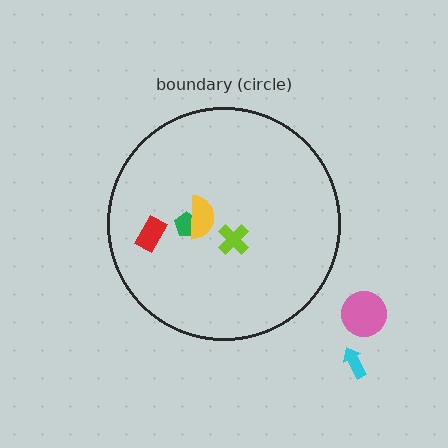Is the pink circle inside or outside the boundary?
Outside.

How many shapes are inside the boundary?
4 inside, 2 outside.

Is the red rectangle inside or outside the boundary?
Inside.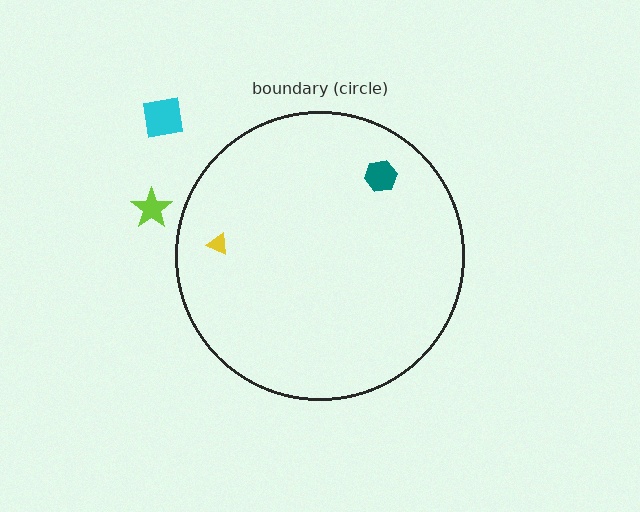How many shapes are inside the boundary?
2 inside, 2 outside.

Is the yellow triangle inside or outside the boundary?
Inside.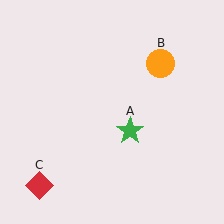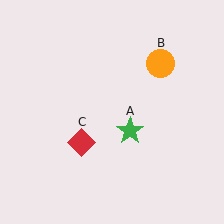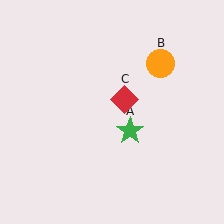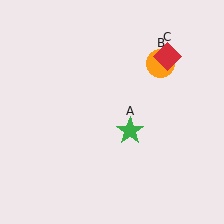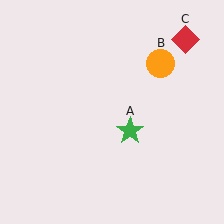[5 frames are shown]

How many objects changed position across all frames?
1 object changed position: red diamond (object C).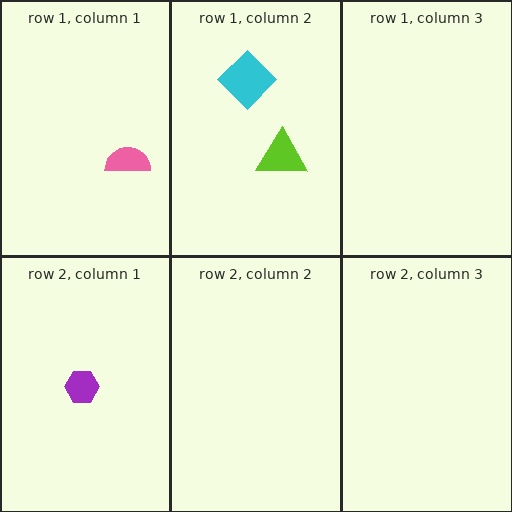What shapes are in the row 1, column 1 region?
The pink semicircle.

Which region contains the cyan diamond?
The row 1, column 2 region.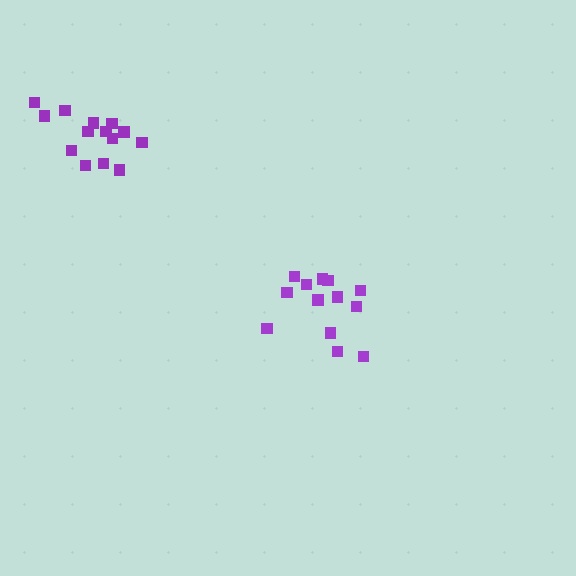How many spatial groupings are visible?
There are 2 spatial groupings.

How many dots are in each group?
Group 1: 14 dots, Group 2: 13 dots (27 total).